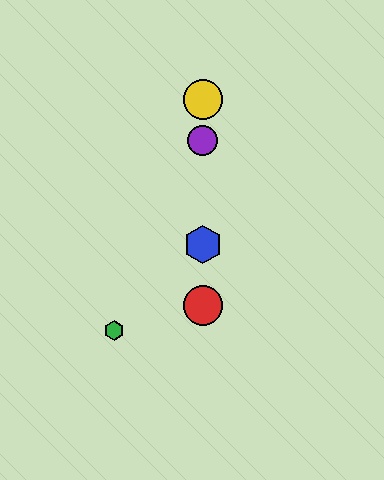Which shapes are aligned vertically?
The red circle, the blue hexagon, the yellow circle, the purple circle are aligned vertically.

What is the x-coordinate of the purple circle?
The purple circle is at x≈203.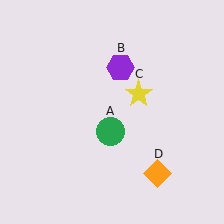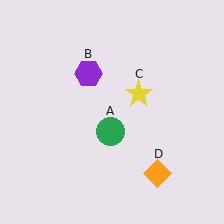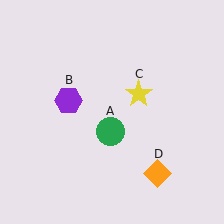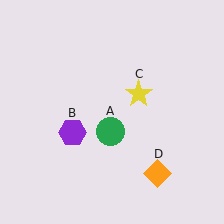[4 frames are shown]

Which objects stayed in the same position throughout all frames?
Green circle (object A) and yellow star (object C) and orange diamond (object D) remained stationary.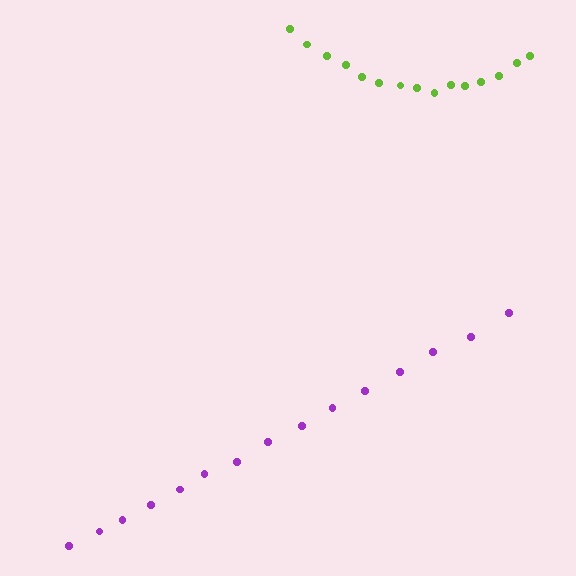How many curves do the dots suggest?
There are 2 distinct paths.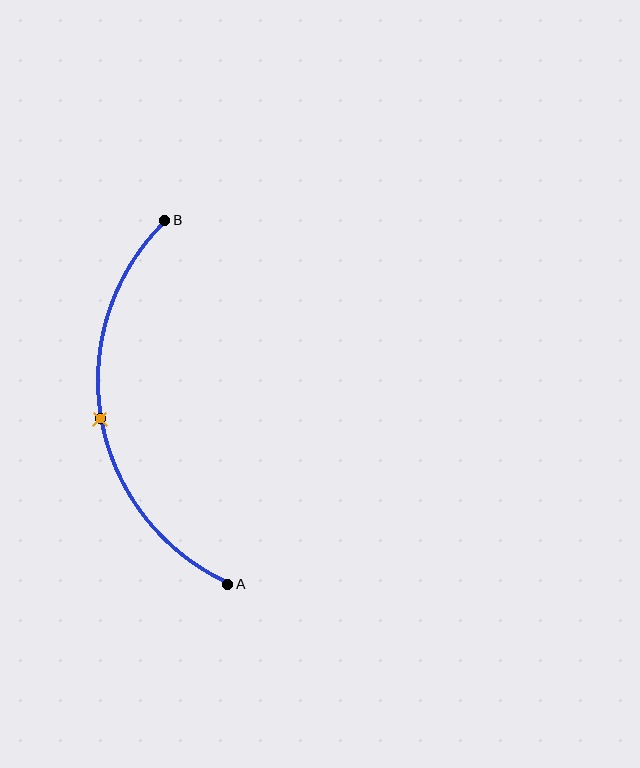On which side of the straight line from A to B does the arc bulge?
The arc bulges to the left of the straight line connecting A and B.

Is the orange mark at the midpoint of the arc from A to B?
Yes. The orange mark lies on the arc at equal arc-length from both A and B — it is the arc midpoint.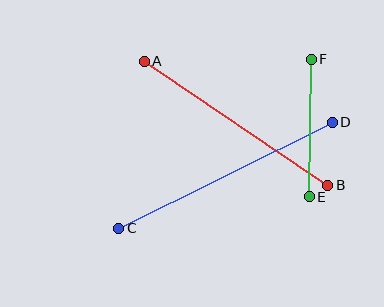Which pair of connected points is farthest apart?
Points C and D are farthest apart.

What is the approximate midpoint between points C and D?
The midpoint is at approximately (225, 175) pixels.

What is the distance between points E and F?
The distance is approximately 138 pixels.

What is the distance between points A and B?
The distance is approximately 222 pixels.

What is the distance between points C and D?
The distance is approximately 238 pixels.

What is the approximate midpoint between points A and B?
The midpoint is at approximately (236, 123) pixels.